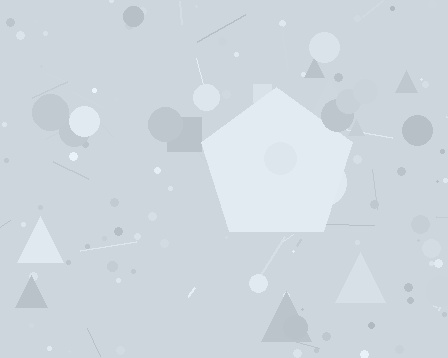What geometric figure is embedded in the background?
A pentagon is embedded in the background.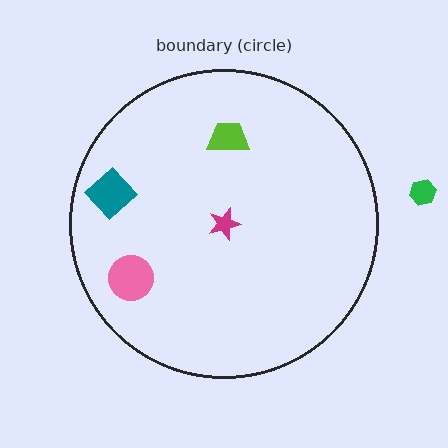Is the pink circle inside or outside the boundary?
Inside.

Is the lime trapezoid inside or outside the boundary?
Inside.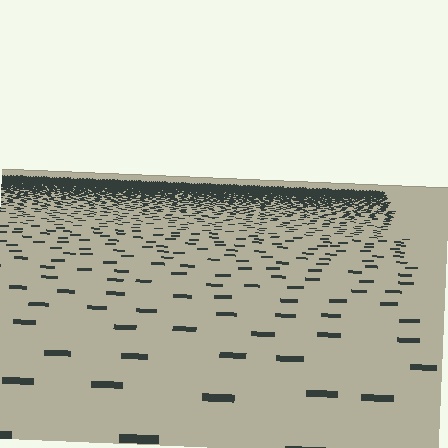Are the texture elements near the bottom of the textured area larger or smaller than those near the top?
Larger. Near the bottom, elements are closer to the viewer and appear at a bigger on-screen size.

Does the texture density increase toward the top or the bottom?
Density increases toward the top.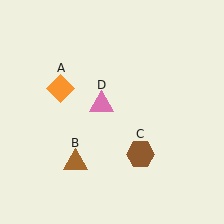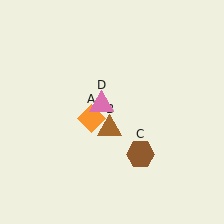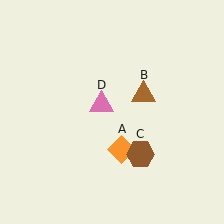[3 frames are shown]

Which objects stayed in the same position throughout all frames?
Brown hexagon (object C) and pink triangle (object D) remained stationary.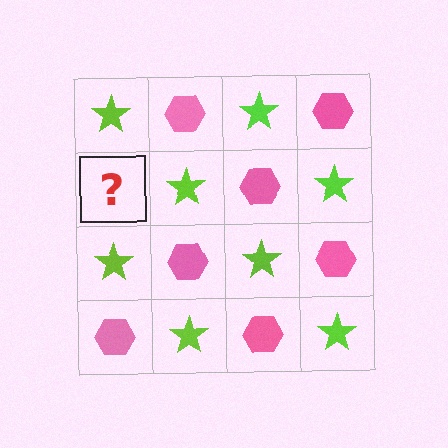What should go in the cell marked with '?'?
The missing cell should contain a pink hexagon.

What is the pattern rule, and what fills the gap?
The rule is that it alternates lime star and pink hexagon in a checkerboard pattern. The gap should be filled with a pink hexagon.